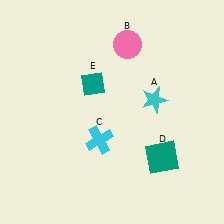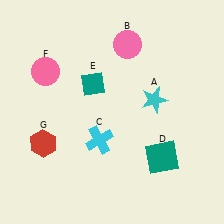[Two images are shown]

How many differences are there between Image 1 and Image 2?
There are 2 differences between the two images.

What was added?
A pink circle (F), a red hexagon (G) were added in Image 2.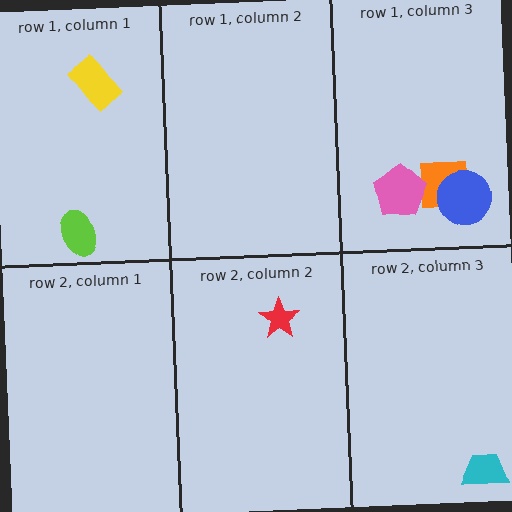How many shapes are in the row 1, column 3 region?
3.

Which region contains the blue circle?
The row 1, column 3 region.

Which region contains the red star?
The row 2, column 2 region.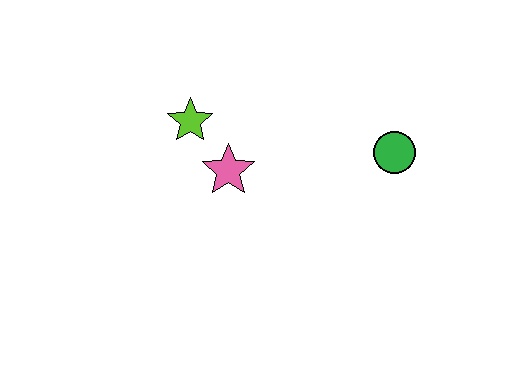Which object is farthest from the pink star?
The green circle is farthest from the pink star.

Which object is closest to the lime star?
The pink star is closest to the lime star.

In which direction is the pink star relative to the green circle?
The pink star is to the left of the green circle.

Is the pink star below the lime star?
Yes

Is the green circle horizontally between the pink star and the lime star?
No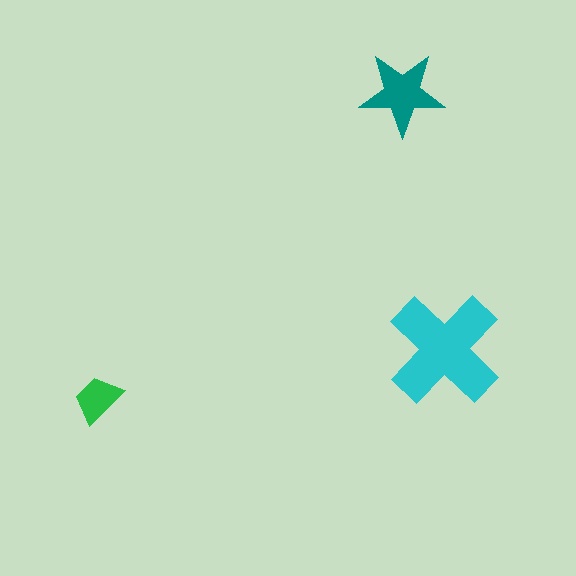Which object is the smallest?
The green trapezoid.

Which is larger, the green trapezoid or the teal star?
The teal star.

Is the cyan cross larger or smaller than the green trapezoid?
Larger.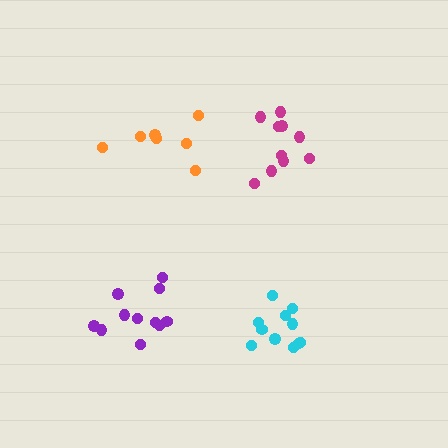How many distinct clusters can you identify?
There are 4 distinct clusters.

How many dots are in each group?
Group 1: 11 dots, Group 2: 7 dots, Group 3: 11 dots, Group 4: 10 dots (39 total).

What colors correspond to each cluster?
The clusters are colored: cyan, orange, purple, magenta.